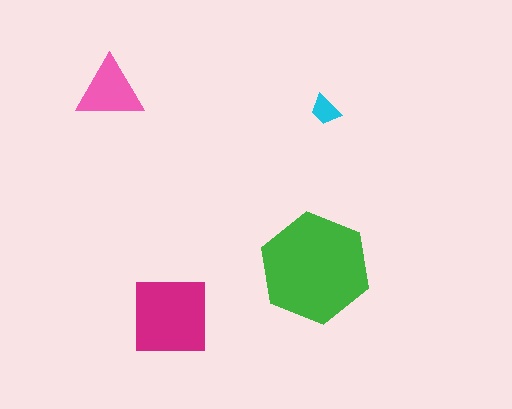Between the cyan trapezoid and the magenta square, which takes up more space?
The magenta square.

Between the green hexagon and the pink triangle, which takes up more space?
The green hexagon.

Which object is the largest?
The green hexagon.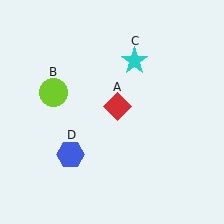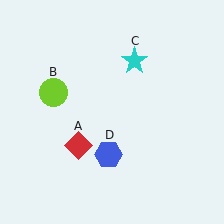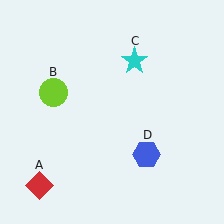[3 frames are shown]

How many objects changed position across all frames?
2 objects changed position: red diamond (object A), blue hexagon (object D).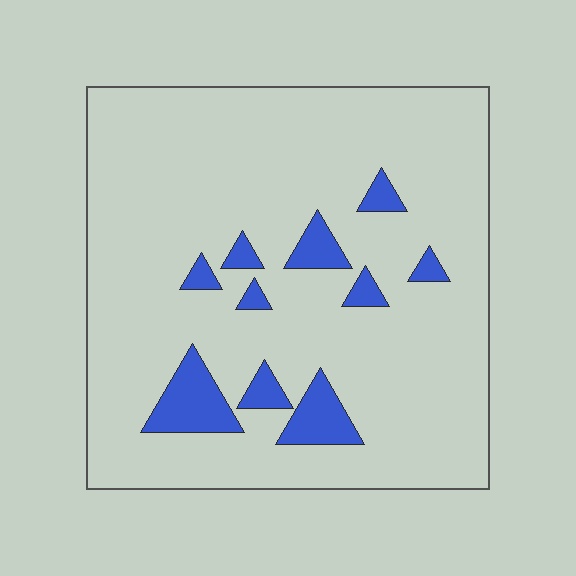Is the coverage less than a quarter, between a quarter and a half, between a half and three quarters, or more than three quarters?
Less than a quarter.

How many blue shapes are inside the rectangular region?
10.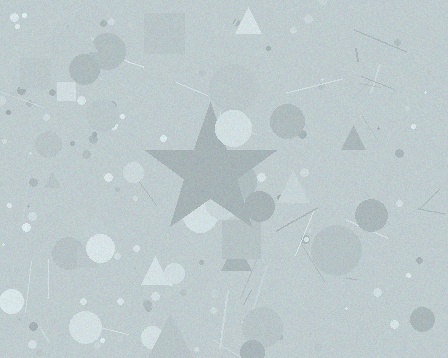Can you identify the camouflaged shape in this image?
The camouflaged shape is a star.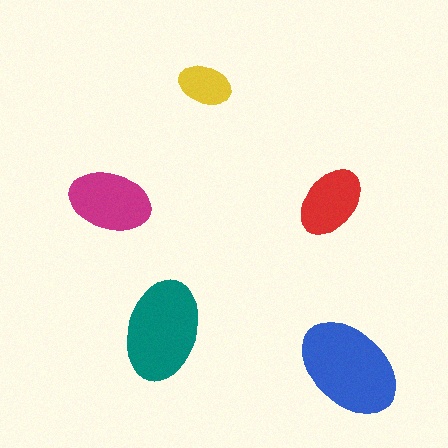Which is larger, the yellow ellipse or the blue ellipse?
The blue one.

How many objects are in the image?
There are 5 objects in the image.